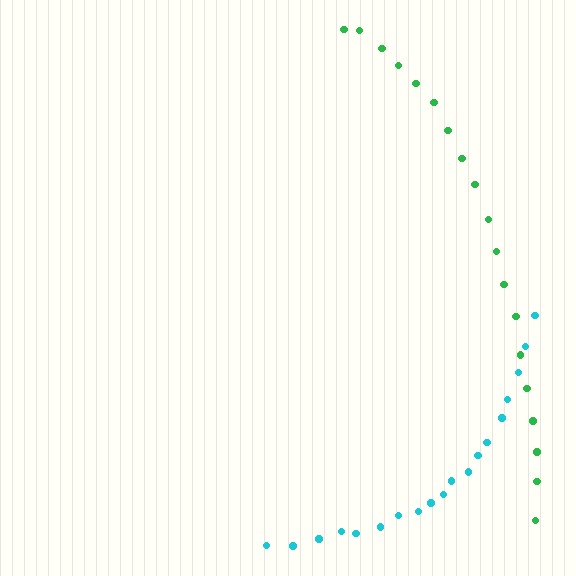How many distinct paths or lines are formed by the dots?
There are 2 distinct paths.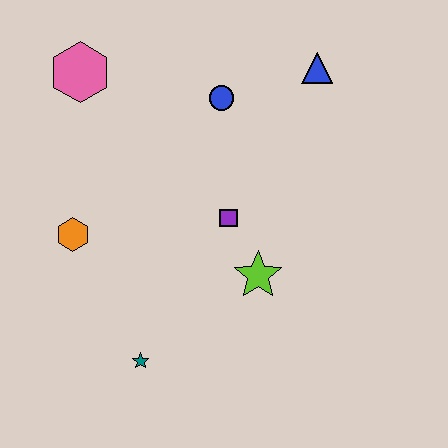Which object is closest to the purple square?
The lime star is closest to the purple square.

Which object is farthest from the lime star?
The pink hexagon is farthest from the lime star.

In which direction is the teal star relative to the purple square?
The teal star is below the purple square.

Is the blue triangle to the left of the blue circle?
No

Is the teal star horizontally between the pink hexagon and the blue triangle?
Yes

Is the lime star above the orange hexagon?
No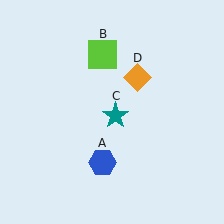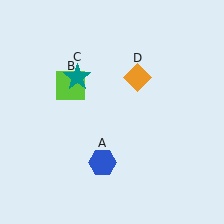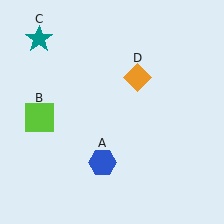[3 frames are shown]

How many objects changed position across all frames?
2 objects changed position: lime square (object B), teal star (object C).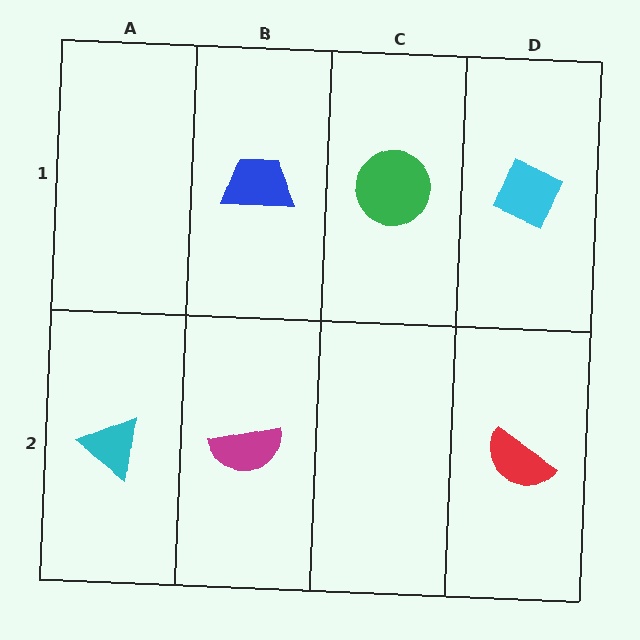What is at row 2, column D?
A red semicircle.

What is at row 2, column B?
A magenta semicircle.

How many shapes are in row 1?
3 shapes.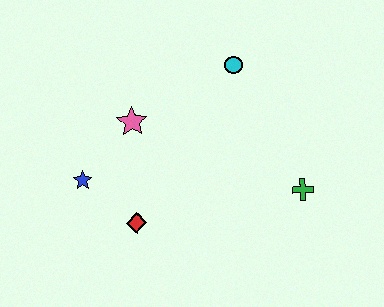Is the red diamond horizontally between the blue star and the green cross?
Yes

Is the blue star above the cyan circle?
No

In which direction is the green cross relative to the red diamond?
The green cross is to the right of the red diamond.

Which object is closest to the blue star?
The red diamond is closest to the blue star.